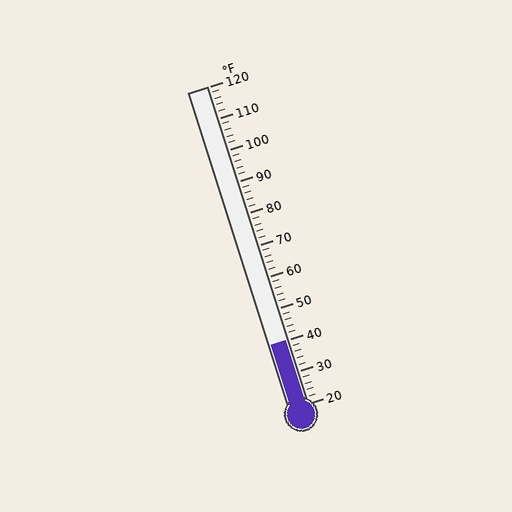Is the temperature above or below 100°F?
The temperature is below 100°F.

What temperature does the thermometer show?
The thermometer shows approximately 40°F.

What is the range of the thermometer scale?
The thermometer scale ranges from 20°F to 120°F.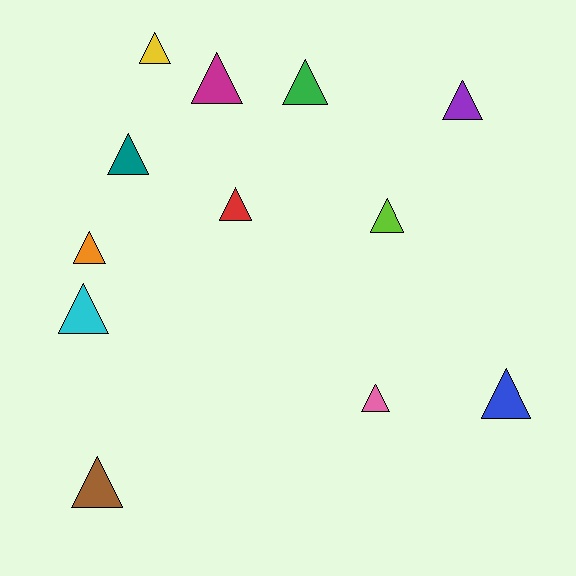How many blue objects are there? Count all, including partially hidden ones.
There is 1 blue object.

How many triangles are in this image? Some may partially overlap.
There are 12 triangles.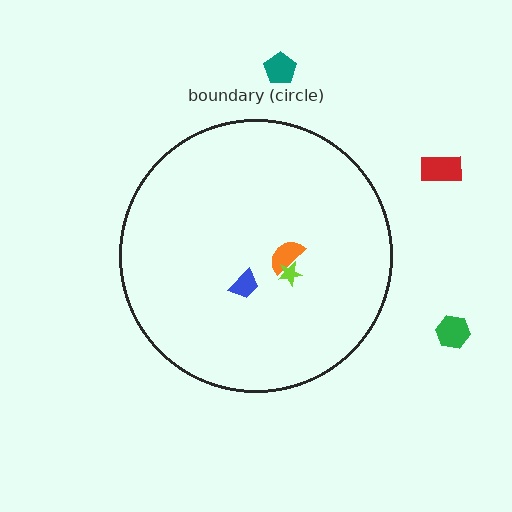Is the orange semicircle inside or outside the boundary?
Inside.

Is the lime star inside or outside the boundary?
Inside.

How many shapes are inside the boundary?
3 inside, 3 outside.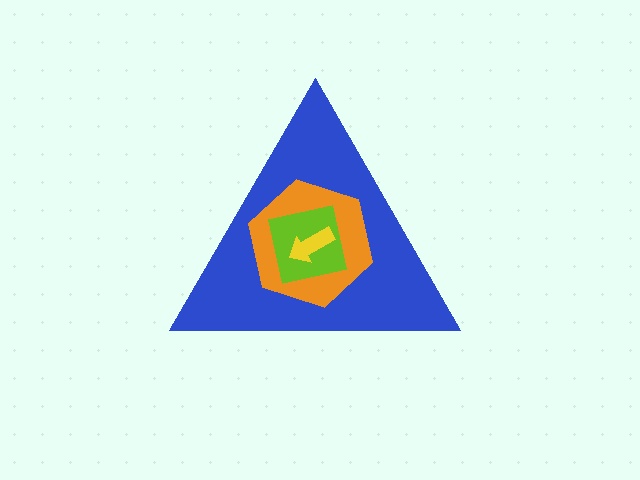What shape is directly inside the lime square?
The yellow arrow.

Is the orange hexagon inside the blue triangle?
Yes.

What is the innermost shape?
The yellow arrow.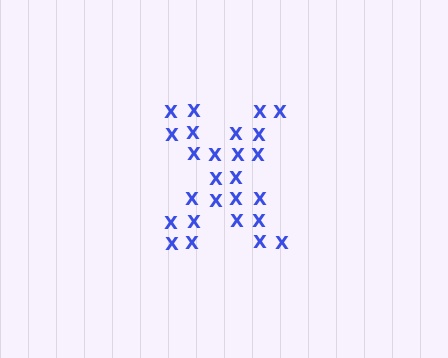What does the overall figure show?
The overall figure shows the letter X.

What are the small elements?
The small elements are letter X's.